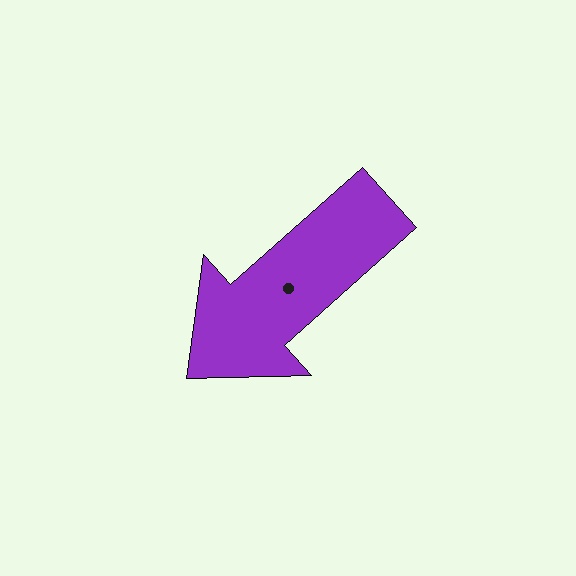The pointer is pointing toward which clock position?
Roughly 8 o'clock.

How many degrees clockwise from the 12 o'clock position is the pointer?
Approximately 228 degrees.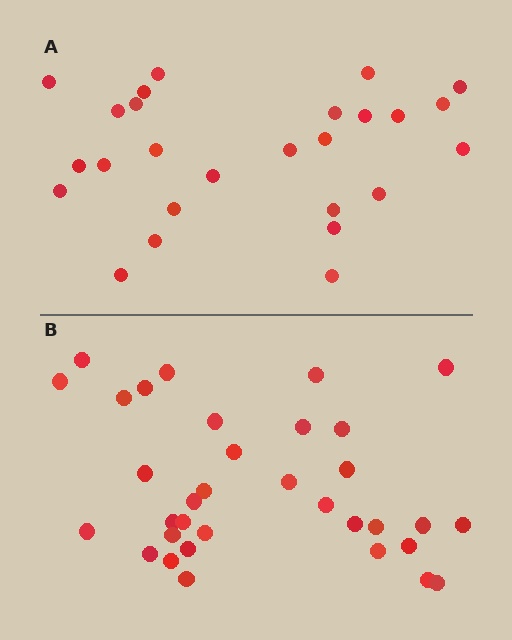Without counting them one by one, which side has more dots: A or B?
Region B (the bottom region) has more dots.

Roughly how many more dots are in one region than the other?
Region B has roughly 8 or so more dots than region A.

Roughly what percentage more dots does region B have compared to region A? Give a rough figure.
About 30% more.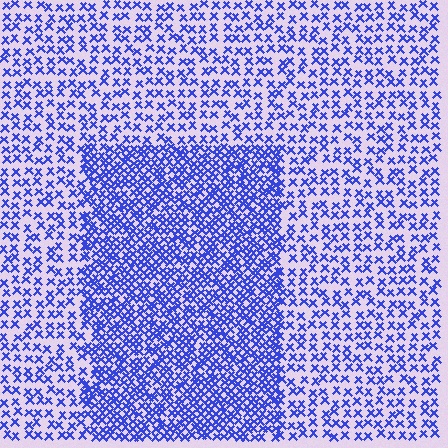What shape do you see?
I see a rectangle.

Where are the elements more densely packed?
The elements are more densely packed inside the rectangle boundary.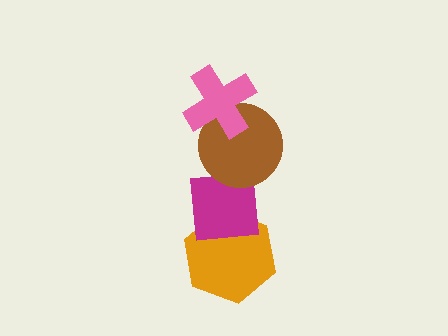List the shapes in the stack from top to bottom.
From top to bottom: the pink cross, the brown circle, the magenta square, the orange hexagon.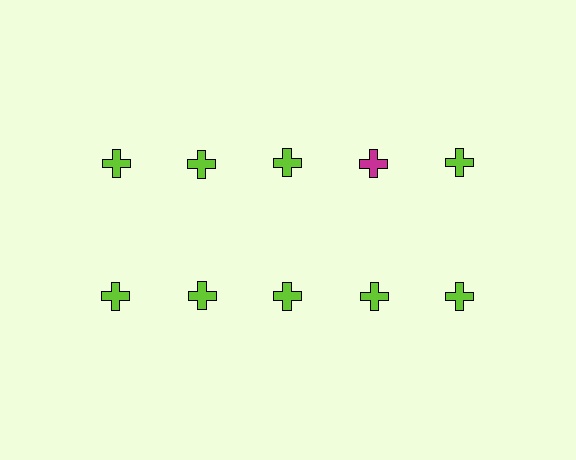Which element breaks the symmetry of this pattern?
The magenta cross in the top row, second from right column breaks the symmetry. All other shapes are lime crosses.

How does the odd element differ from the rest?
It has a different color: magenta instead of lime.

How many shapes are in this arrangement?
There are 10 shapes arranged in a grid pattern.